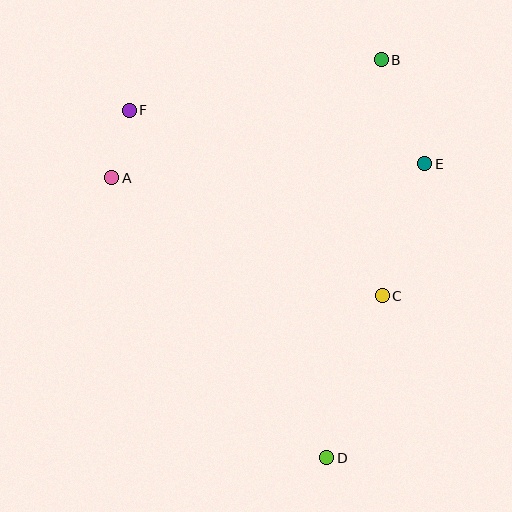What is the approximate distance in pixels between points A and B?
The distance between A and B is approximately 294 pixels.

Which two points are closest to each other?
Points A and F are closest to each other.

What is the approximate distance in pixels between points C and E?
The distance between C and E is approximately 138 pixels.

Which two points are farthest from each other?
Points B and D are farthest from each other.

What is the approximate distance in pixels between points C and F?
The distance between C and F is approximately 314 pixels.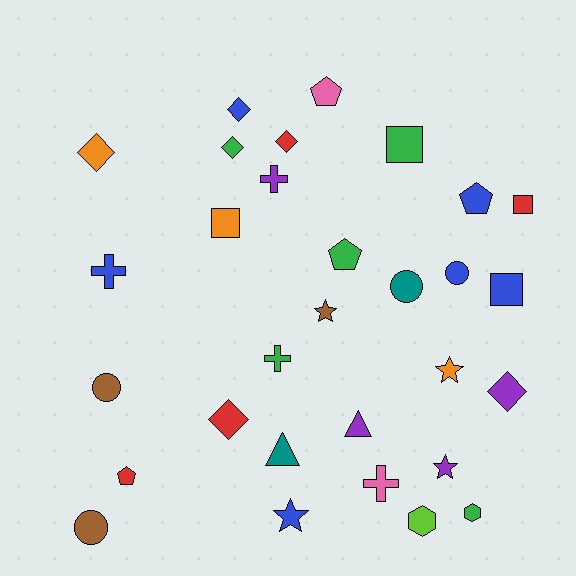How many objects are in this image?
There are 30 objects.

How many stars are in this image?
There are 4 stars.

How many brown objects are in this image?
There are 3 brown objects.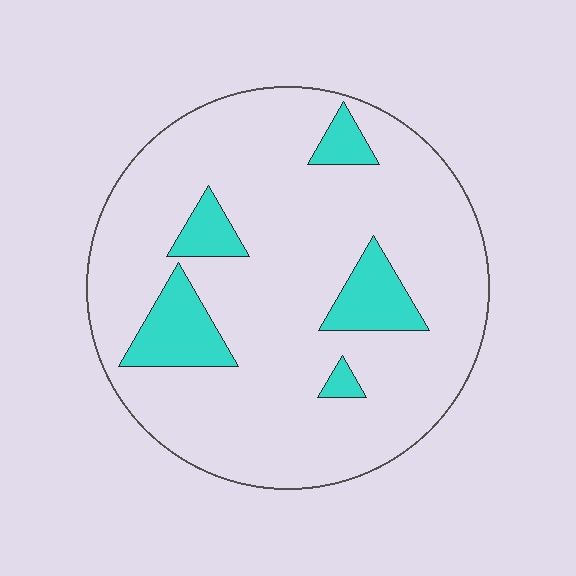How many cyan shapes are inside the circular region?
5.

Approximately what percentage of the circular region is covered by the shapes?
Approximately 15%.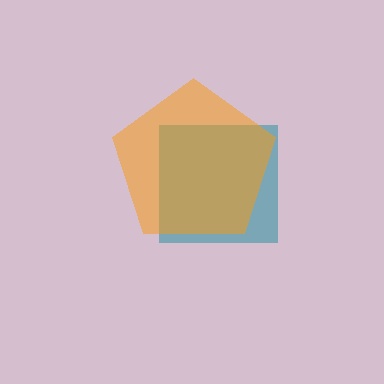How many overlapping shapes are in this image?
There are 2 overlapping shapes in the image.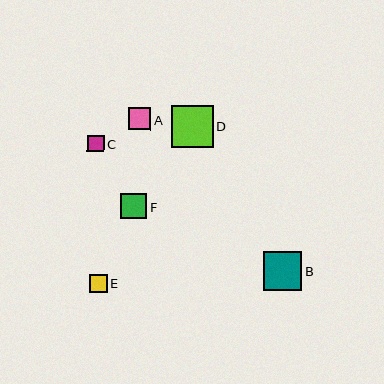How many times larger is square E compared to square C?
Square E is approximately 1.1 times the size of square C.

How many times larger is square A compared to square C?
Square A is approximately 1.4 times the size of square C.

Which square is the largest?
Square D is the largest with a size of approximately 42 pixels.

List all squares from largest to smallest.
From largest to smallest: D, B, F, A, E, C.